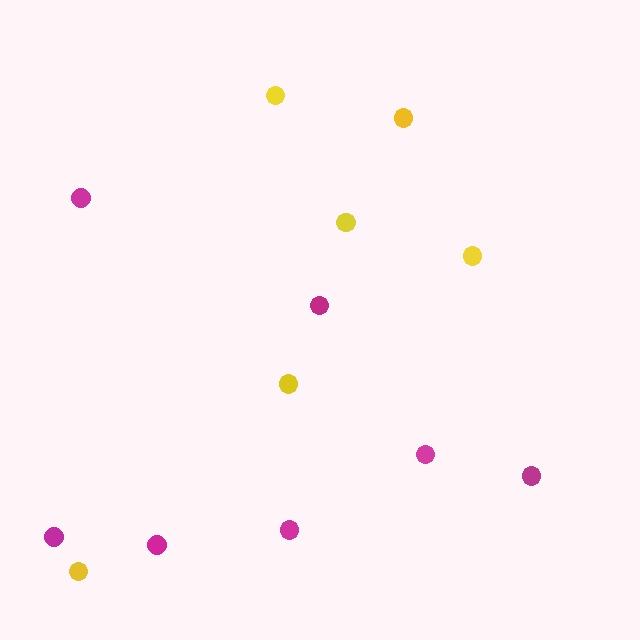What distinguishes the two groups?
There are 2 groups: one group of yellow circles (6) and one group of magenta circles (7).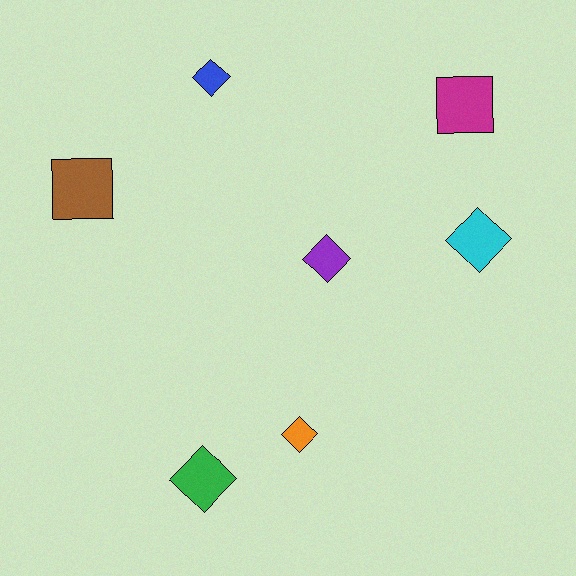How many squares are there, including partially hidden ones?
There are 2 squares.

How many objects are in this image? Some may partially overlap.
There are 7 objects.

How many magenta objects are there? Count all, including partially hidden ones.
There is 1 magenta object.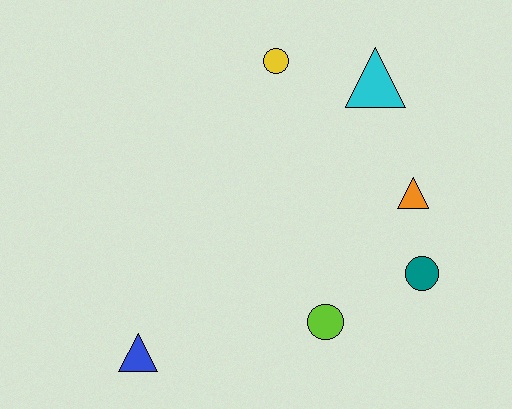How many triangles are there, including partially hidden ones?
There are 3 triangles.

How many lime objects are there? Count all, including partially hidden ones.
There is 1 lime object.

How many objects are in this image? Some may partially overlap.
There are 6 objects.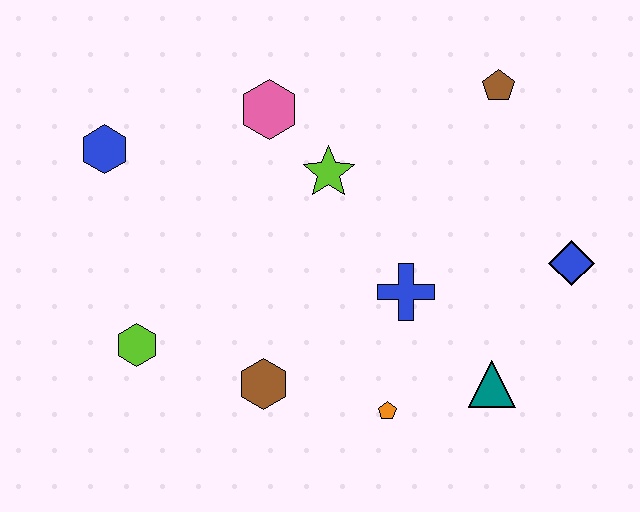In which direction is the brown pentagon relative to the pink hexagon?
The brown pentagon is to the right of the pink hexagon.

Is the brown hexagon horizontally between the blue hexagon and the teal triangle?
Yes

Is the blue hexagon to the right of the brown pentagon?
No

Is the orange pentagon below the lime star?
Yes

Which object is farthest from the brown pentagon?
The lime hexagon is farthest from the brown pentagon.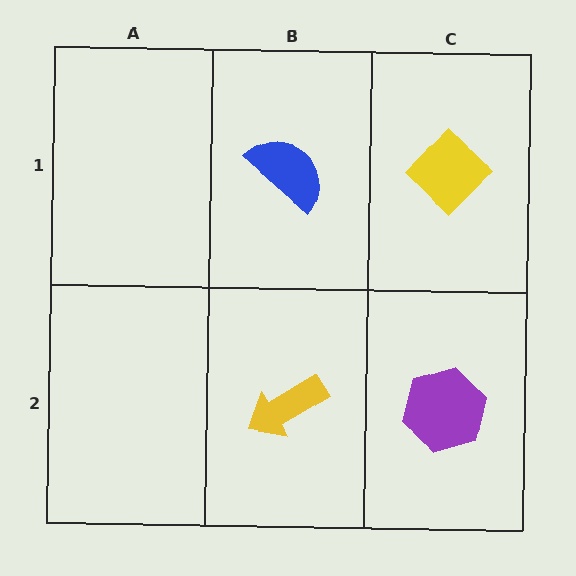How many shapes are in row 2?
2 shapes.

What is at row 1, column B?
A blue semicircle.